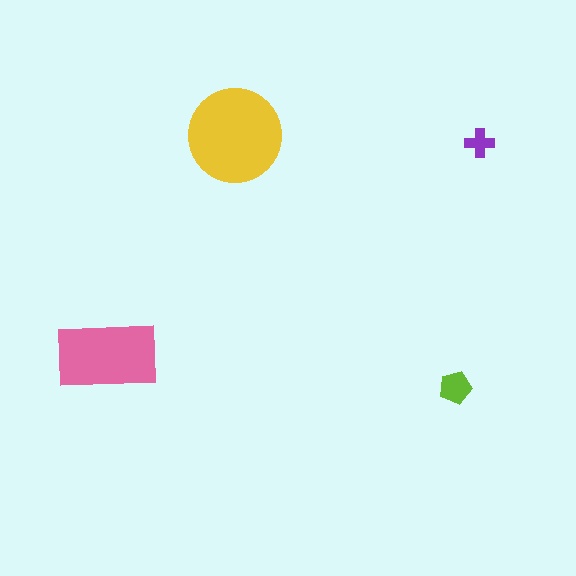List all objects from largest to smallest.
The yellow circle, the pink rectangle, the lime pentagon, the purple cross.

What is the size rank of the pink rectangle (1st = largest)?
2nd.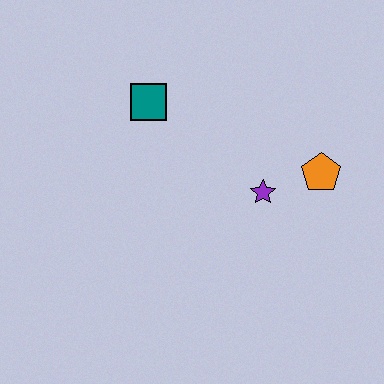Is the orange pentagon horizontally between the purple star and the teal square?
No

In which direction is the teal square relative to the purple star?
The teal square is to the left of the purple star.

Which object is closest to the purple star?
The orange pentagon is closest to the purple star.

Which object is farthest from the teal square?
The orange pentagon is farthest from the teal square.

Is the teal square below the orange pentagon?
No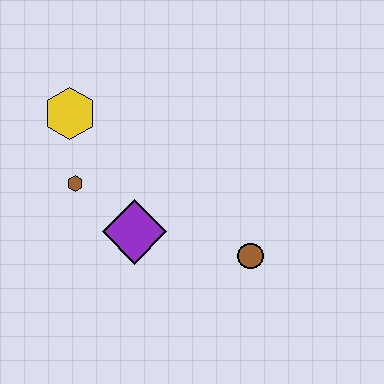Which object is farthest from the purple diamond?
The yellow hexagon is farthest from the purple diamond.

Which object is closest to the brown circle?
The purple diamond is closest to the brown circle.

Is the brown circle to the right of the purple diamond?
Yes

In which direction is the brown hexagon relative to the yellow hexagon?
The brown hexagon is below the yellow hexagon.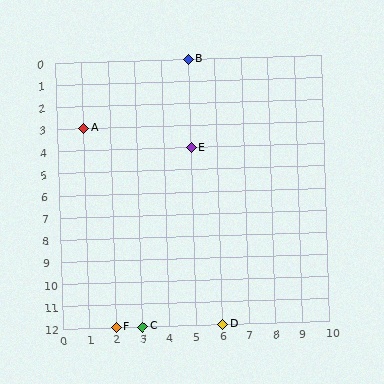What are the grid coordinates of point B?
Point B is at grid coordinates (5, 0).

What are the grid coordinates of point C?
Point C is at grid coordinates (3, 12).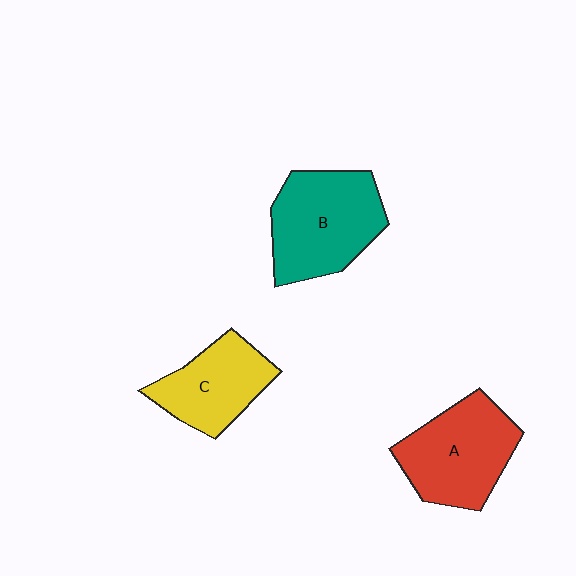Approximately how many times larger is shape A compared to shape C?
Approximately 1.2 times.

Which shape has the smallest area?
Shape C (yellow).